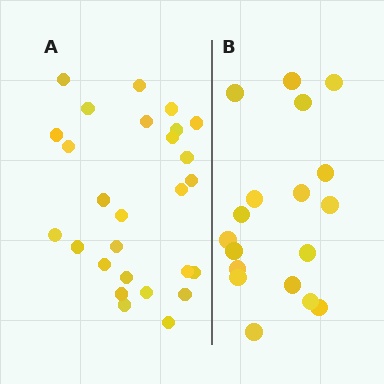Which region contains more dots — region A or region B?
Region A (the left region) has more dots.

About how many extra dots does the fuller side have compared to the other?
Region A has roughly 8 or so more dots than region B.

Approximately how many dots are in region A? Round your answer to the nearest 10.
About 30 dots. (The exact count is 27, which rounds to 30.)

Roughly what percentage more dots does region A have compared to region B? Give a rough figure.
About 50% more.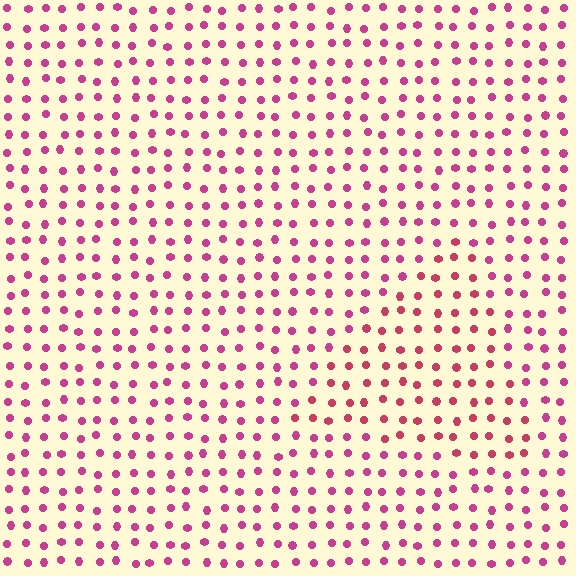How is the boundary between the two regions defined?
The boundary is defined purely by a slight shift in hue (about 21 degrees). Spacing, size, and orientation are identical on both sides.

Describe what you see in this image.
The image is filled with small magenta elements in a uniform arrangement. A triangle-shaped region is visible where the elements are tinted to a slightly different hue, forming a subtle color boundary.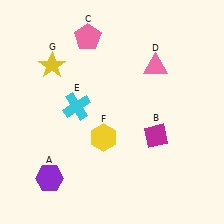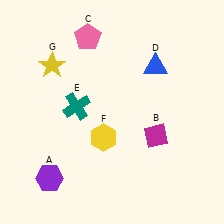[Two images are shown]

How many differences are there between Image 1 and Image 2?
There are 2 differences between the two images.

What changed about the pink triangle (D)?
In Image 1, D is pink. In Image 2, it changed to blue.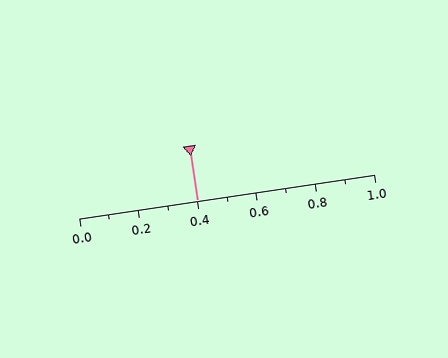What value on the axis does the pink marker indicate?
The marker indicates approximately 0.4.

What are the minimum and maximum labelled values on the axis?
The axis runs from 0.0 to 1.0.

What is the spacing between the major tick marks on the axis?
The major ticks are spaced 0.2 apart.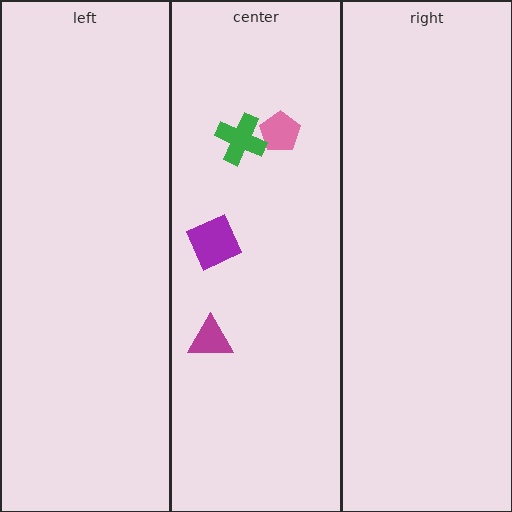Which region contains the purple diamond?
The center region.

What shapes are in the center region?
The pink pentagon, the green cross, the purple diamond, the magenta triangle.